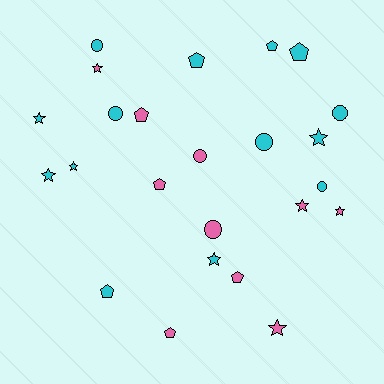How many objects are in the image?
There are 24 objects.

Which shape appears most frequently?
Star, with 9 objects.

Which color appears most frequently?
Cyan, with 14 objects.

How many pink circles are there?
There are 2 pink circles.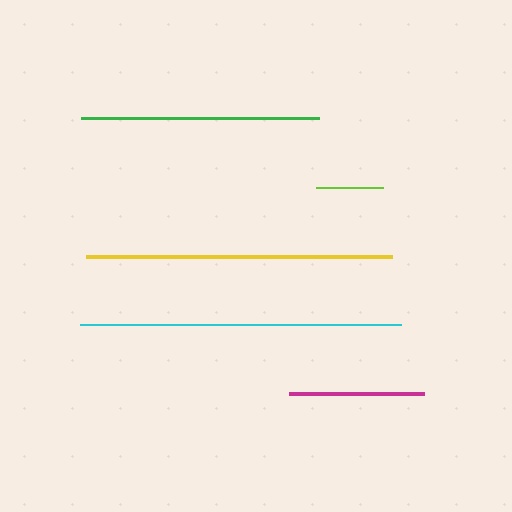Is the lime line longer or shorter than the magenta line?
The magenta line is longer than the lime line.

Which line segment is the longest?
The cyan line is the longest at approximately 321 pixels.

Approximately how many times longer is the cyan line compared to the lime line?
The cyan line is approximately 4.8 times the length of the lime line.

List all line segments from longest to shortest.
From longest to shortest: cyan, yellow, green, magenta, lime.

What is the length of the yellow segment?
The yellow segment is approximately 306 pixels long.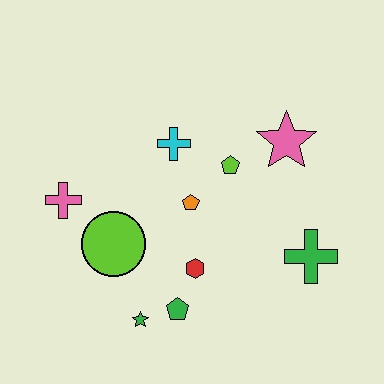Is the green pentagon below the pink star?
Yes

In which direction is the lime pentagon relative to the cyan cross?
The lime pentagon is to the right of the cyan cross.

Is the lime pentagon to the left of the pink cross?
No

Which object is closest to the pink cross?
The lime circle is closest to the pink cross.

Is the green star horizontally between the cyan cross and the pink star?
No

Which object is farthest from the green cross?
The pink cross is farthest from the green cross.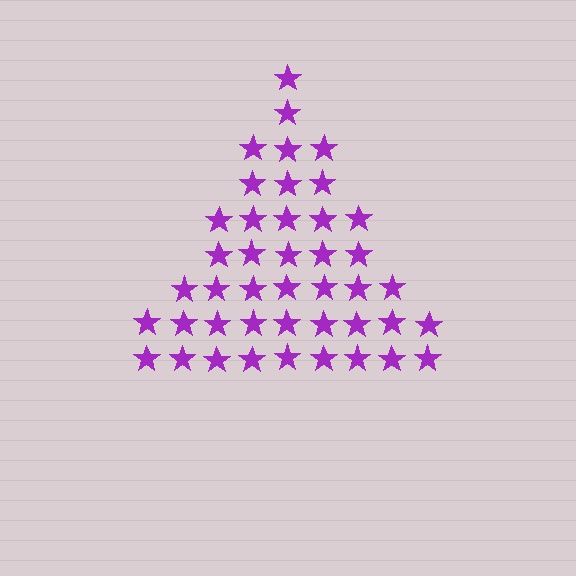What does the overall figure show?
The overall figure shows a triangle.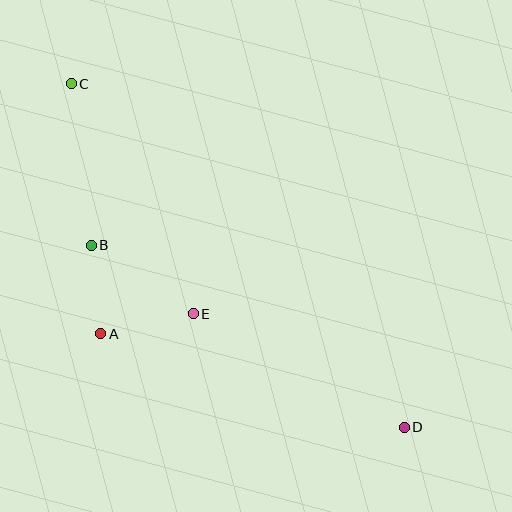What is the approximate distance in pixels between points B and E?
The distance between B and E is approximately 123 pixels.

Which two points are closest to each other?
Points A and B are closest to each other.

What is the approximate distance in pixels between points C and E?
The distance between C and E is approximately 260 pixels.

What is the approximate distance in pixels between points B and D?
The distance between B and D is approximately 362 pixels.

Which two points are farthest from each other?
Points C and D are farthest from each other.